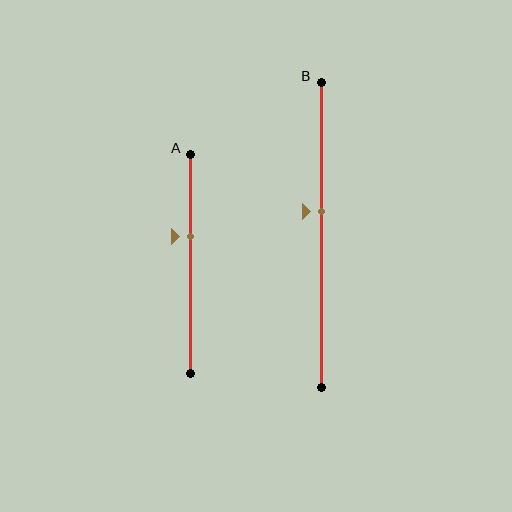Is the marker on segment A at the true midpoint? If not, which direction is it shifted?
No, the marker on segment A is shifted upward by about 13% of the segment length.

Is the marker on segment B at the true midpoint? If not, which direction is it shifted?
No, the marker on segment B is shifted upward by about 8% of the segment length.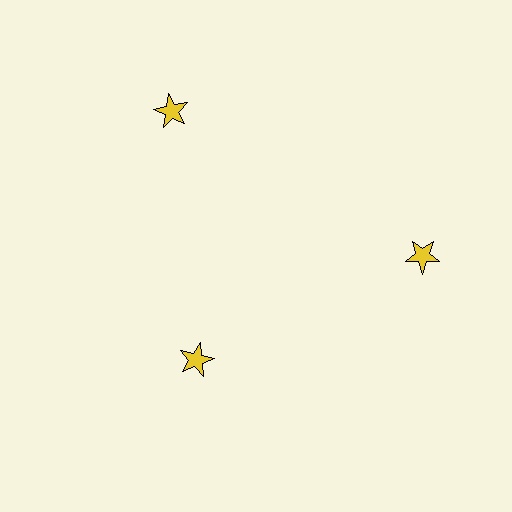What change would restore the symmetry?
The symmetry would be restored by moving it outward, back onto the ring so that all 3 stars sit at equal angles and equal distance from the center.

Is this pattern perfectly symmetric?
No. The 3 yellow stars are arranged in a ring, but one element near the 7 o'clock position is pulled inward toward the center, breaking the 3-fold rotational symmetry.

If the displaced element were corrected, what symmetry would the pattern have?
It would have 3-fold rotational symmetry — the pattern would map onto itself every 120 degrees.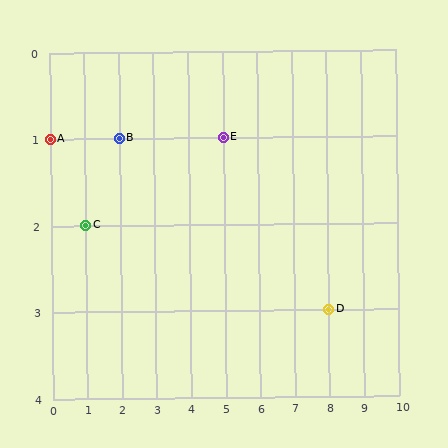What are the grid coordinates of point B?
Point B is at grid coordinates (2, 1).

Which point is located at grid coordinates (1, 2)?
Point C is at (1, 2).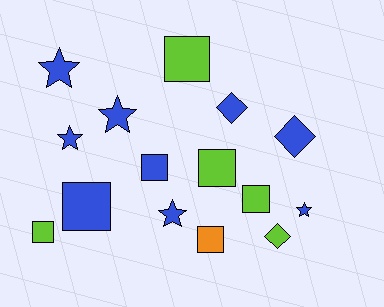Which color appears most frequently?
Blue, with 9 objects.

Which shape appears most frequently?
Square, with 7 objects.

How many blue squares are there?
There are 2 blue squares.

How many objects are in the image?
There are 15 objects.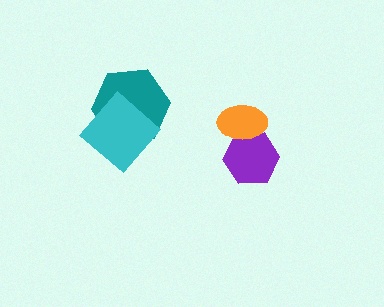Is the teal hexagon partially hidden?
Yes, it is partially covered by another shape.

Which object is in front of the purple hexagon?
The orange ellipse is in front of the purple hexagon.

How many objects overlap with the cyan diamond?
1 object overlaps with the cyan diamond.